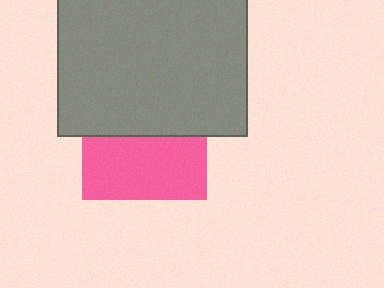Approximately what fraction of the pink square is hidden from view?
Roughly 50% of the pink square is hidden behind the gray square.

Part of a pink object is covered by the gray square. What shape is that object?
It is a square.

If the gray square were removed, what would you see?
You would see the complete pink square.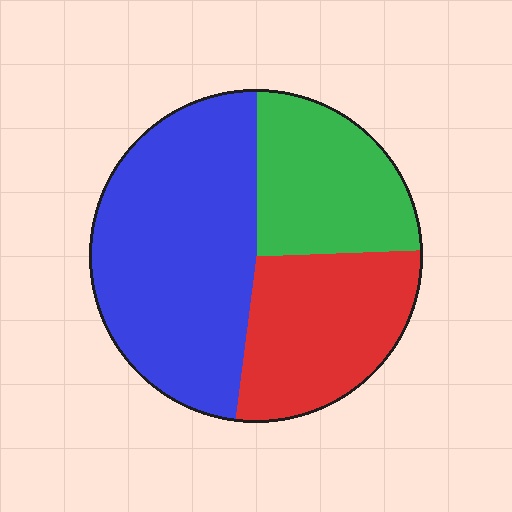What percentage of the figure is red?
Red takes up about one quarter (1/4) of the figure.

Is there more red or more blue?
Blue.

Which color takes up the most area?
Blue, at roughly 50%.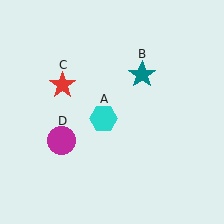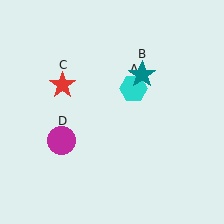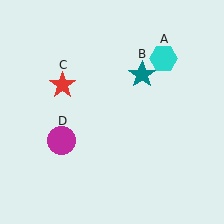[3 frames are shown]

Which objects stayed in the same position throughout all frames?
Teal star (object B) and red star (object C) and magenta circle (object D) remained stationary.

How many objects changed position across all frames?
1 object changed position: cyan hexagon (object A).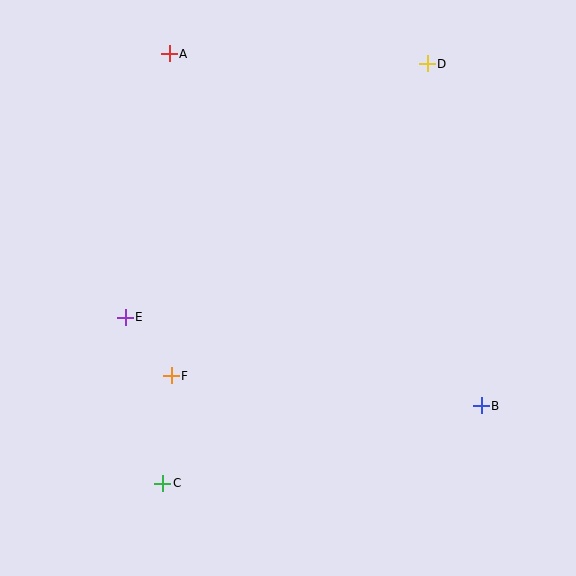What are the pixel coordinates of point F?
Point F is at (171, 376).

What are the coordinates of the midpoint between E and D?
The midpoint between E and D is at (276, 191).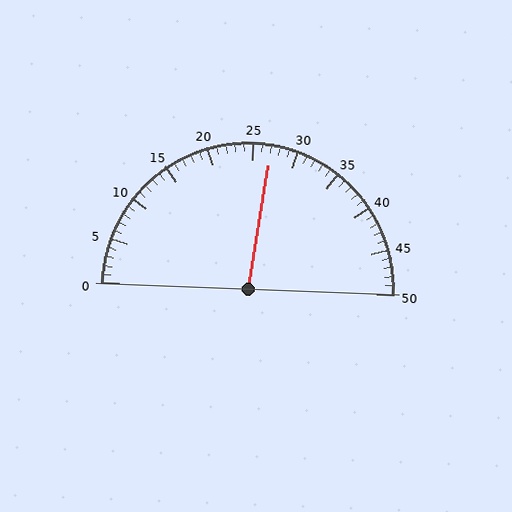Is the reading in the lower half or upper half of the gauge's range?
The reading is in the upper half of the range (0 to 50).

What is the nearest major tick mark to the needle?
The nearest major tick mark is 25.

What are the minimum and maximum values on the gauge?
The gauge ranges from 0 to 50.